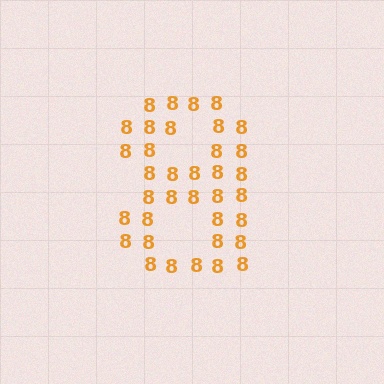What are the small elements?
The small elements are digit 8's.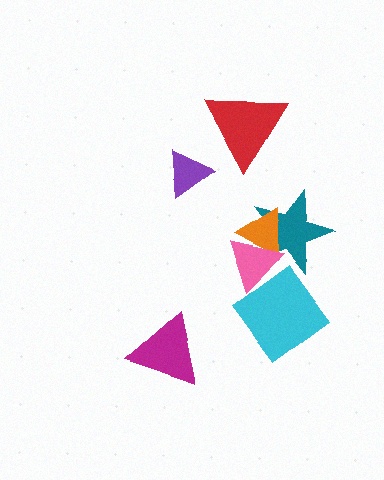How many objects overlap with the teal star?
2 objects overlap with the teal star.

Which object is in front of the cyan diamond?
The pink triangle is in front of the cyan diamond.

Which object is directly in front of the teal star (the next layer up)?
The orange triangle is directly in front of the teal star.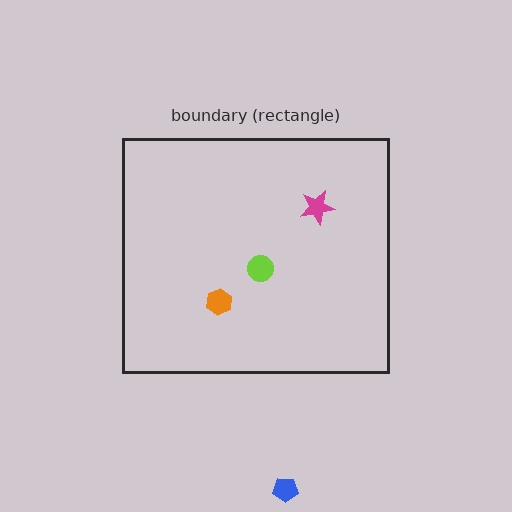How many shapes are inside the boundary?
3 inside, 1 outside.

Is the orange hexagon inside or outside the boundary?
Inside.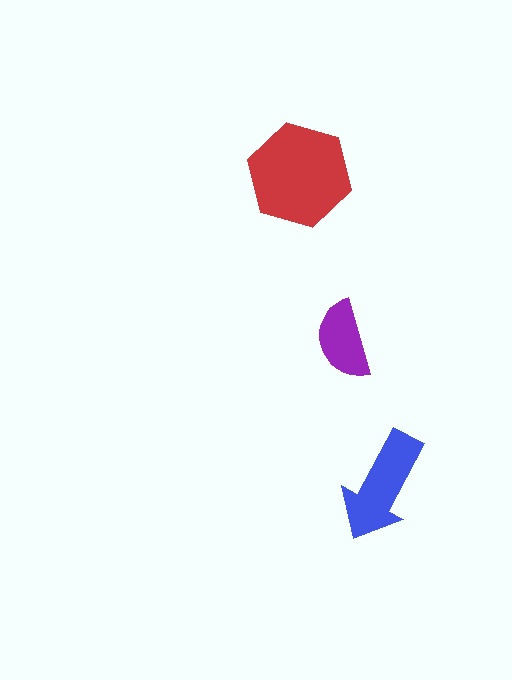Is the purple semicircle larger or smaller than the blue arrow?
Smaller.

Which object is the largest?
The red hexagon.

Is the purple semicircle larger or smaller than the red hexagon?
Smaller.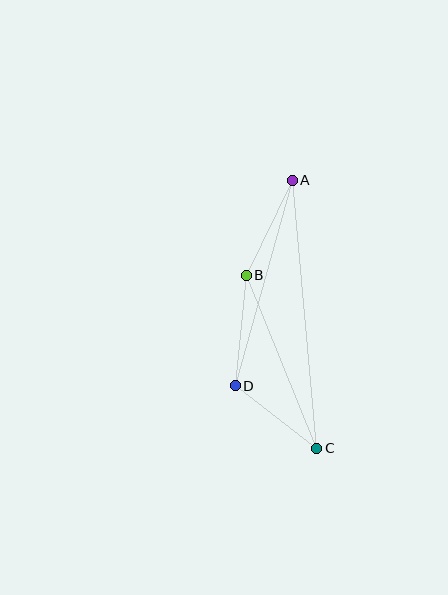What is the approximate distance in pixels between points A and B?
The distance between A and B is approximately 106 pixels.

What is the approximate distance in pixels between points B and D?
The distance between B and D is approximately 111 pixels.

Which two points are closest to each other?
Points C and D are closest to each other.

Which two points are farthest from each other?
Points A and C are farthest from each other.